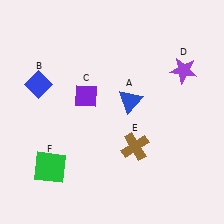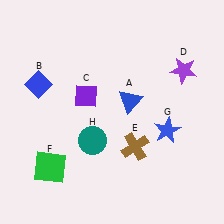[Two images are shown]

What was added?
A blue star (G), a teal circle (H) were added in Image 2.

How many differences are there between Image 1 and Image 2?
There are 2 differences between the two images.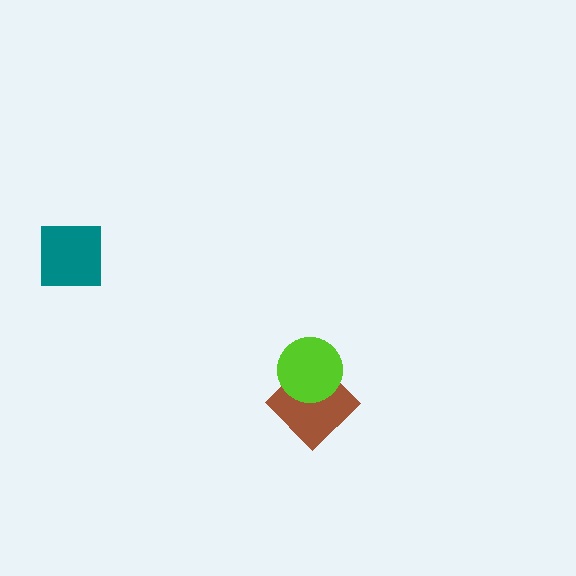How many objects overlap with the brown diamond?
1 object overlaps with the brown diamond.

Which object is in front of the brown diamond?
The lime circle is in front of the brown diamond.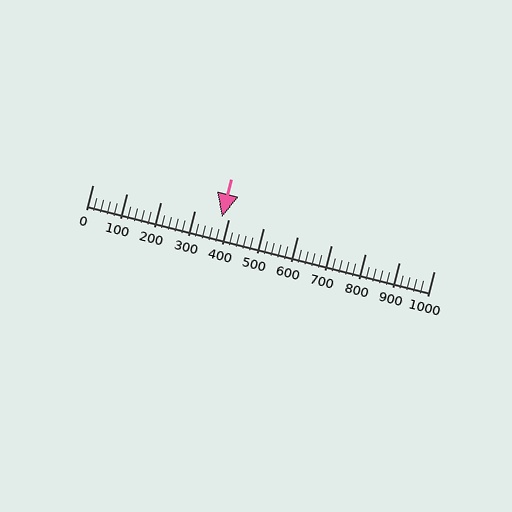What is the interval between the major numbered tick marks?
The major tick marks are spaced 100 units apart.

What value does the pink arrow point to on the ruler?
The pink arrow points to approximately 380.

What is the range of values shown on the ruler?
The ruler shows values from 0 to 1000.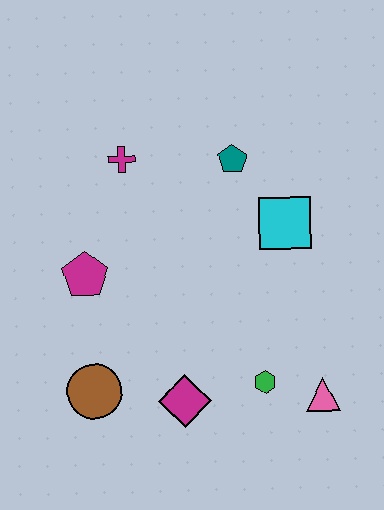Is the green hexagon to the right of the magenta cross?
Yes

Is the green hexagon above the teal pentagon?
No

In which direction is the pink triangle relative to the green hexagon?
The pink triangle is to the right of the green hexagon.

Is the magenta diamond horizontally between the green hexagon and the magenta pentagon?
Yes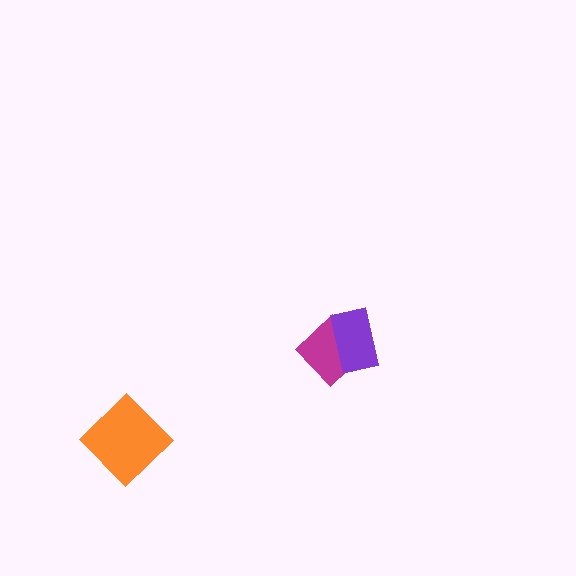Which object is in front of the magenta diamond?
The purple rectangle is in front of the magenta diamond.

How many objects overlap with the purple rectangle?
1 object overlaps with the purple rectangle.